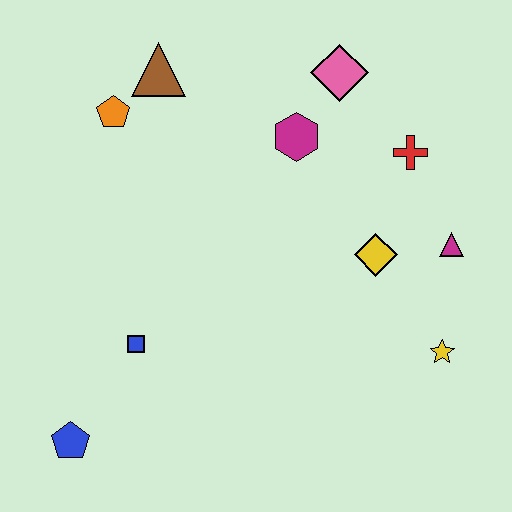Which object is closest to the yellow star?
The magenta triangle is closest to the yellow star.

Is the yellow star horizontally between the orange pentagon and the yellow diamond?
No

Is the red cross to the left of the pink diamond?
No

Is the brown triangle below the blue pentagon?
No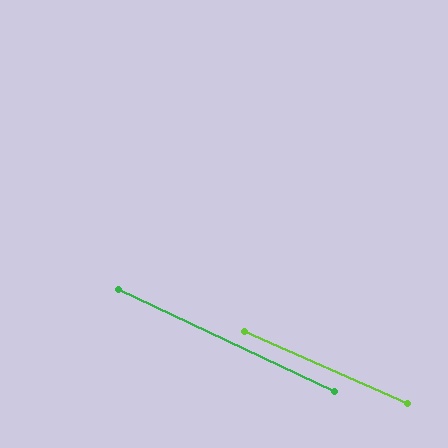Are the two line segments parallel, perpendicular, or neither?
Parallel — their directions differ by only 1.6°.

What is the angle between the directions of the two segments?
Approximately 2 degrees.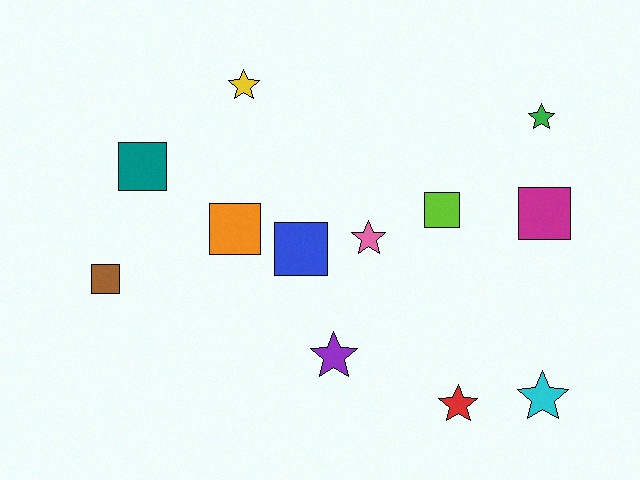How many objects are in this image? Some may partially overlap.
There are 12 objects.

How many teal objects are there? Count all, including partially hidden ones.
There is 1 teal object.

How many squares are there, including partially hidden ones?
There are 6 squares.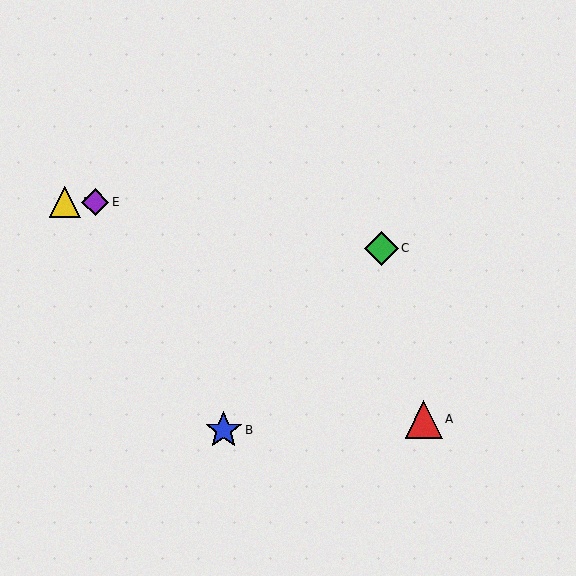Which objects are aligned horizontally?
Objects D, E are aligned horizontally.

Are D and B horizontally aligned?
No, D is at y≈202 and B is at y≈430.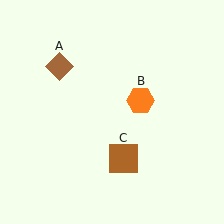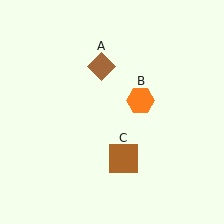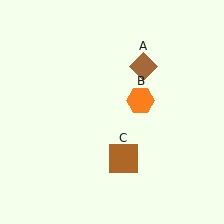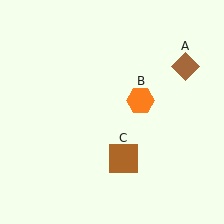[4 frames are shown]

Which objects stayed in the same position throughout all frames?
Orange hexagon (object B) and brown square (object C) remained stationary.